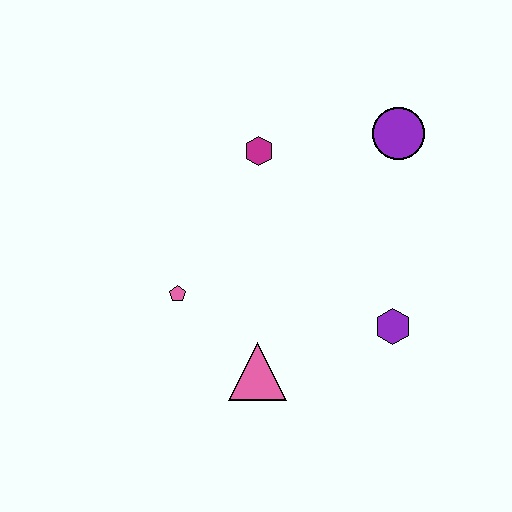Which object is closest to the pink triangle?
The pink pentagon is closest to the pink triangle.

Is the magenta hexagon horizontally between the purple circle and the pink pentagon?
Yes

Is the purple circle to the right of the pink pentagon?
Yes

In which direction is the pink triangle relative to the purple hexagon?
The pink triangle is to the left of the purple hexagon.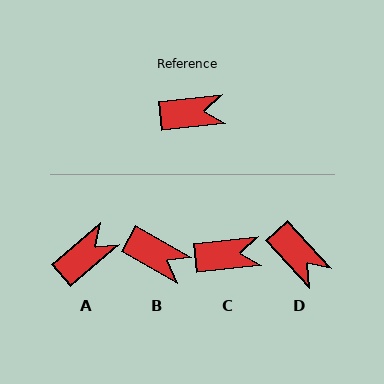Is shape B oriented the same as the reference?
No, it is off by about 35 degrees.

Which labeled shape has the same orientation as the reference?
C.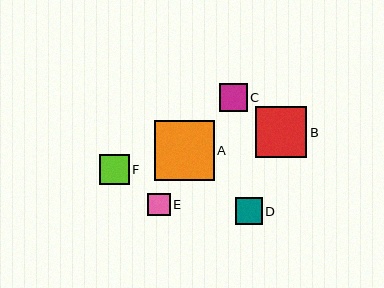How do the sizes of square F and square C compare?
Square F and square C are approximately the same size.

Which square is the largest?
Square A is the largest with a size of approximately 60 pixels.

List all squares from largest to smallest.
From largest to smallest: A, B, F, C, D, E.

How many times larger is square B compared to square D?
Square B is approximately 1.9 times the size of square D.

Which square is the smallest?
Square E is the smallest with a size of approximately 23 pixels.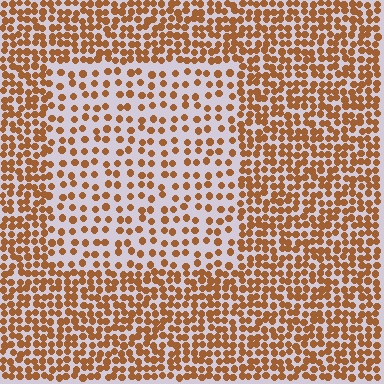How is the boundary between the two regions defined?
The boundary is defined by a change in element density (approximately 2.0x ratio). All elements are the same color, size, and shape.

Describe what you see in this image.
The image contains small brown elements arranged at two different densities. A rectangle-shaped region is visible where the elements are less densely packed than the surrounding area.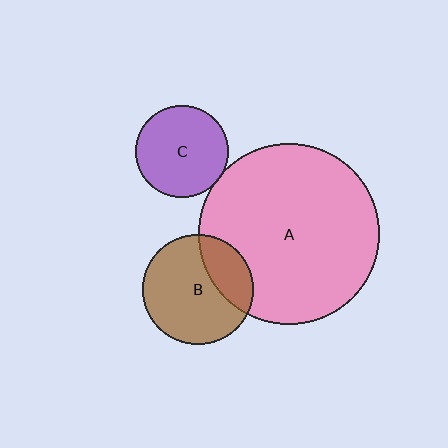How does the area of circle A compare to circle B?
Approximately 2.7 times.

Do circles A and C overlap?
Yes.